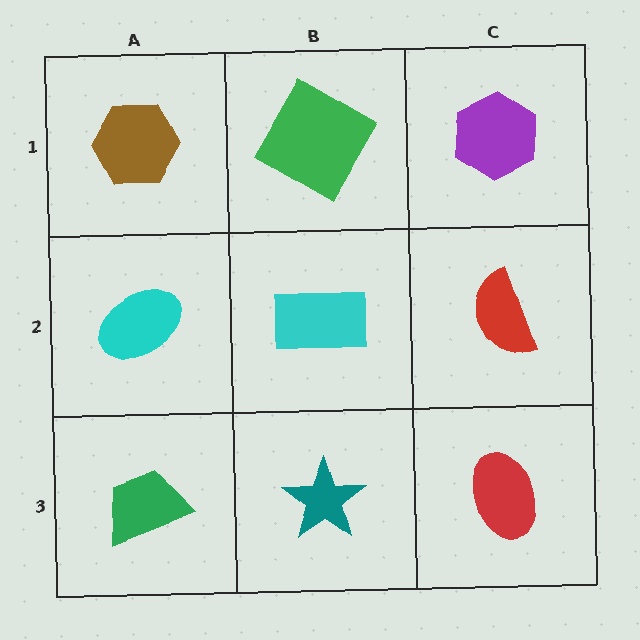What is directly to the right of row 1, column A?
A green square.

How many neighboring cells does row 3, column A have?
2.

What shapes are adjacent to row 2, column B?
A green square (row 1, column B), a teal star (row 3, column B), a cyan ellipse (row 2, column A), a red semicircle (row 2, column C).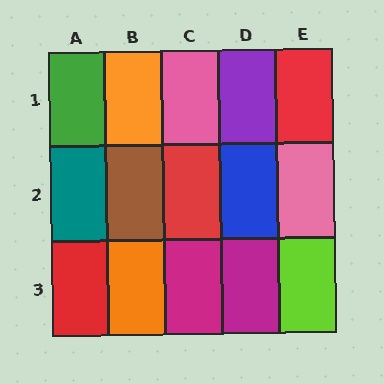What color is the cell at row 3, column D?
Magenta.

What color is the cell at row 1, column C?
Pink.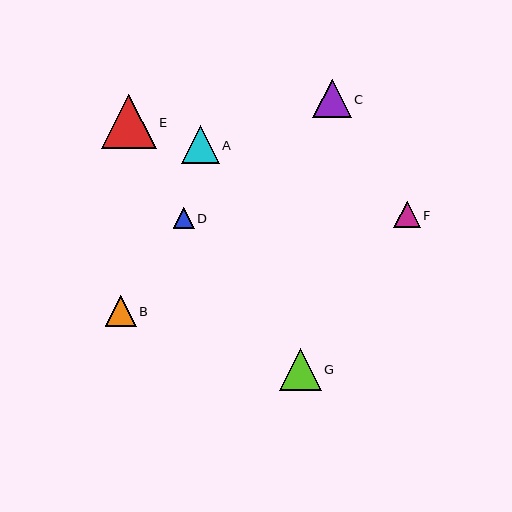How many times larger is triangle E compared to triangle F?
Triangle E is approximately 2.0 times the size of triangle F.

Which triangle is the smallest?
Triangle D is the smallest with a size of approximately 20 pixels.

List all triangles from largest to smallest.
From largest to smallest: E, G, C, A, B, F, D.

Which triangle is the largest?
Triangle E is the largest with a size of approximately 54 pixels.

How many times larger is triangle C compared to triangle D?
Triangle C is approximately 1.9 times the size of triangle D.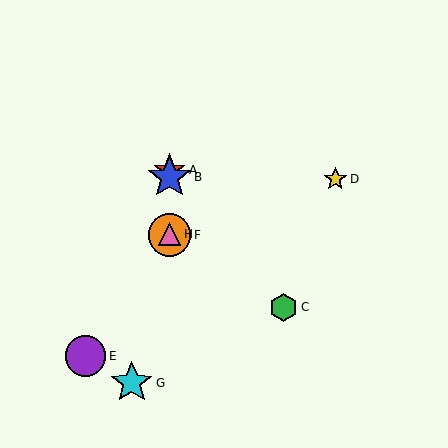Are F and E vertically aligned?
No, F is at x≈169 and E is at x≈85.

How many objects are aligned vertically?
4 objects (A, B, F, H) are aligned vertically.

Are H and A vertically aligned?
Yes, both are at x≈169.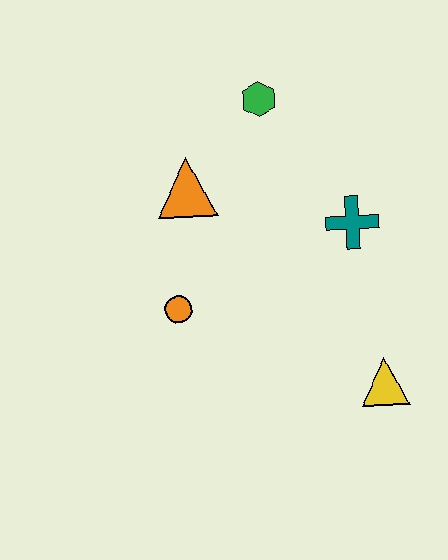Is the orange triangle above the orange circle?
Yes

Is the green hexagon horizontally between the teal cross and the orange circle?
Yes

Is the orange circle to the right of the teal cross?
No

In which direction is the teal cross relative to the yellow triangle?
The teal cross is above the yellow triangle.